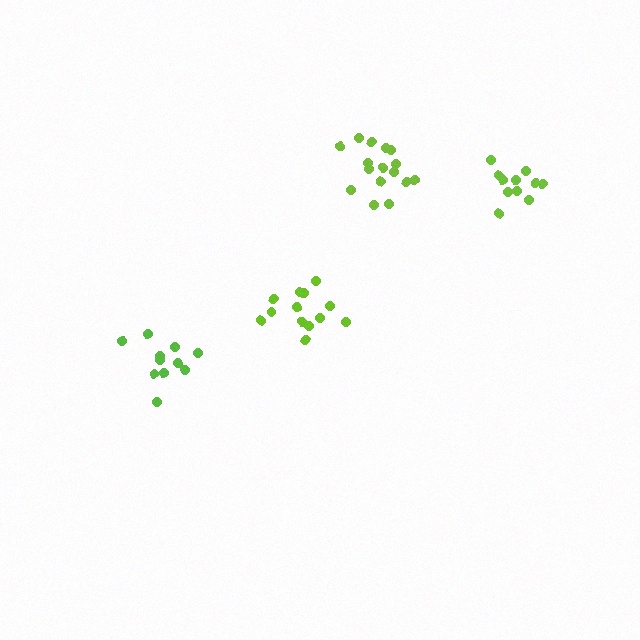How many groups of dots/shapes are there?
There are 4 groups.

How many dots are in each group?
Group 1: 13 dots, Group 2: 12 dots, Group 3: 11 dots, Group 4: 16 dots (52 total).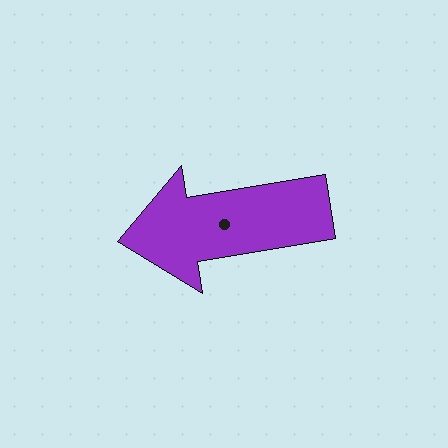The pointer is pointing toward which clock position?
Roughly 9 o'clock.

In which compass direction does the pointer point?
West.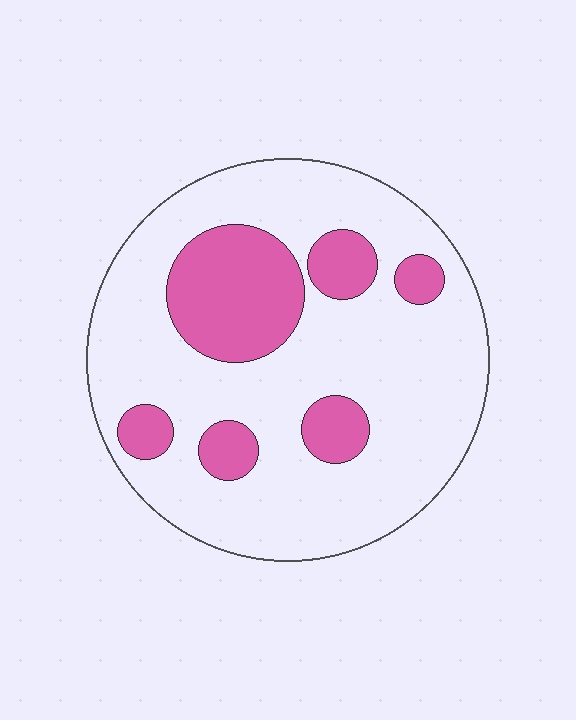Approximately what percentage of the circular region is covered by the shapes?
Approximately 25%.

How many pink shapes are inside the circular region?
6.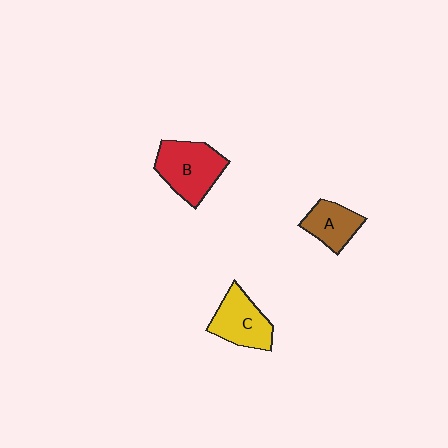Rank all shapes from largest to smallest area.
From largest to smallest: B (red), C (yellow), A (brown).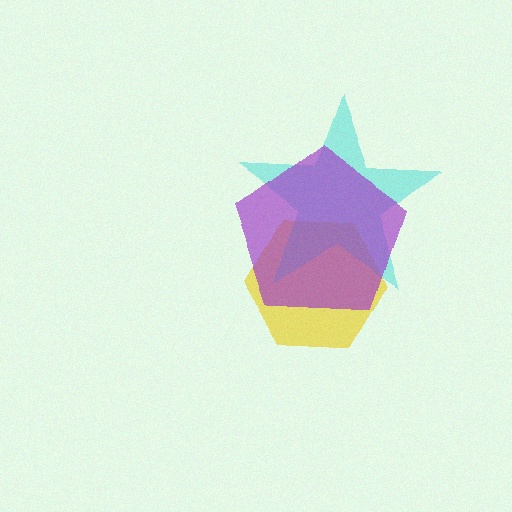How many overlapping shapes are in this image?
There are 3 overlapping shapes in the image.